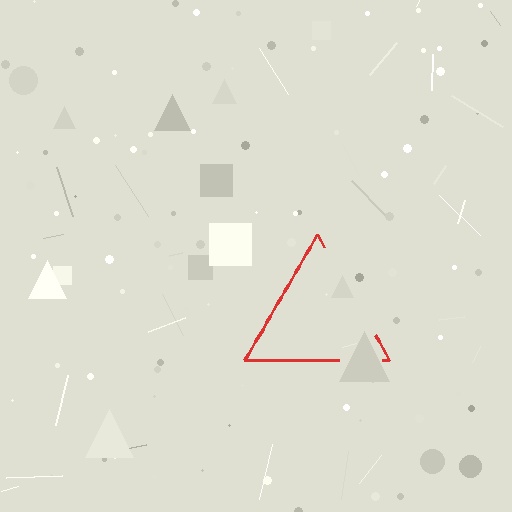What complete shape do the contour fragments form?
The contour fragments form a triangle.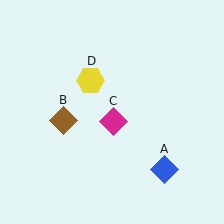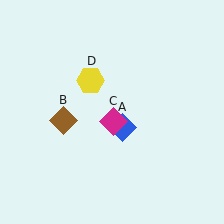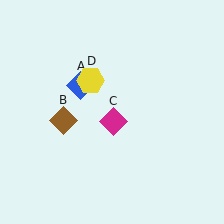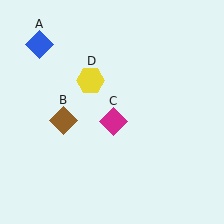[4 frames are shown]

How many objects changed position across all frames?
1 object changed position: blue diamond (object A).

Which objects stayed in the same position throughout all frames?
Brown diamond (object B) and magenta diamond (object C) and yellow hexagon (object D) remained stationary.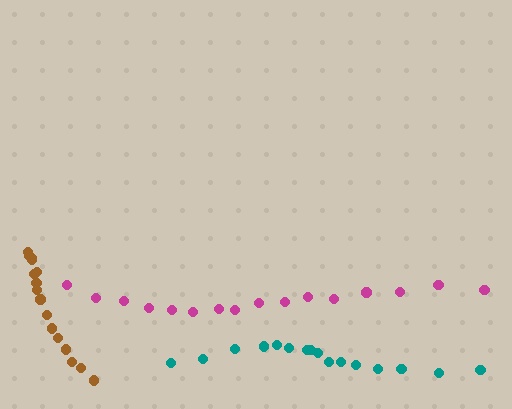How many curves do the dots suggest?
There are 3 distinct paths.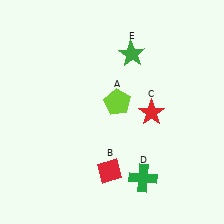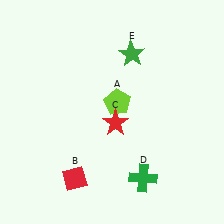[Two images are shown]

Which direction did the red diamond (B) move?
The red diamond (B) moved left.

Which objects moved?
The objects that moved are: the red diamond (B), the red star (C).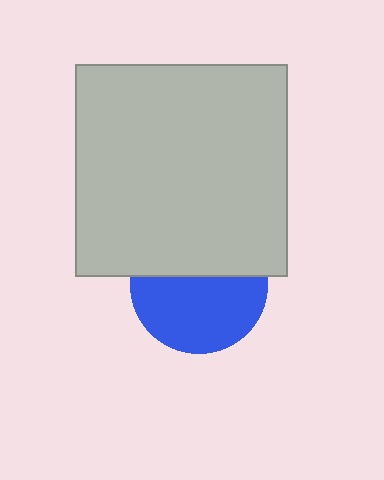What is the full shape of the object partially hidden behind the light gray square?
The partially hidden object is a blue circle.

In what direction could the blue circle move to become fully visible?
The blue circle could move down. That would shift it out from behind the light gray square entirely.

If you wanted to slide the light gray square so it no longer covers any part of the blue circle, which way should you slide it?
Slide it up — that is the most direct way to separate the two shapes.